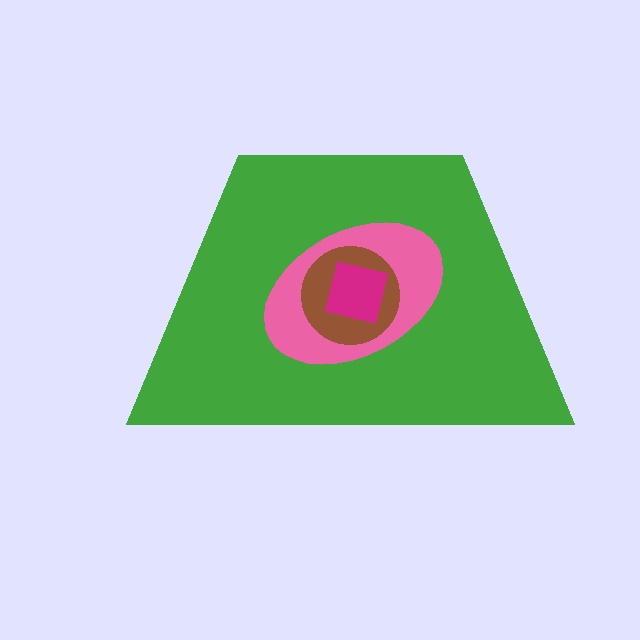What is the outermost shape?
The green trapezoid.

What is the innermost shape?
The magenta square.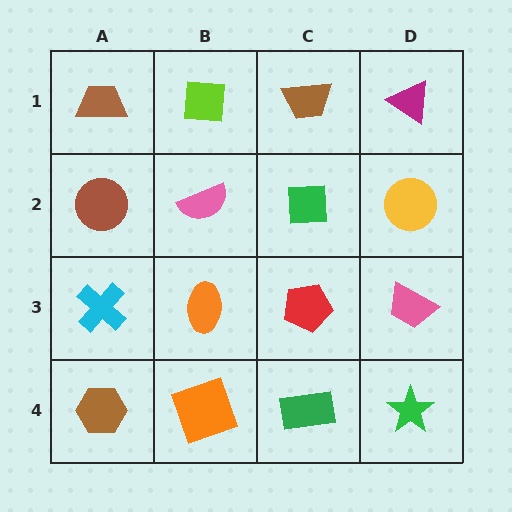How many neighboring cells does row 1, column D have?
2.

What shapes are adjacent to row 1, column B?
A pink semicircle (row 2, column B), a brown trapezoid (row 1, column A), a brown trapezoid (row 1, column C).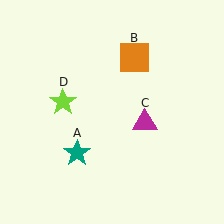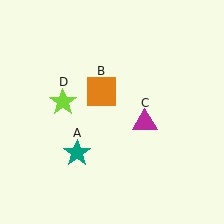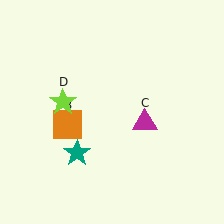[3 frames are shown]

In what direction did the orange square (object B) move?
The orange square (object B) moved down and to the left.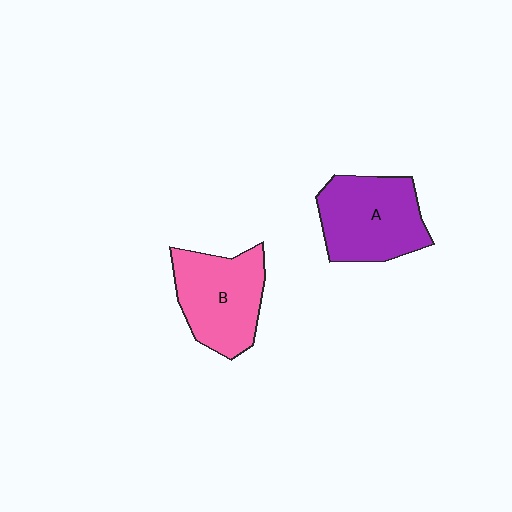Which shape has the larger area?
Shape A (purple).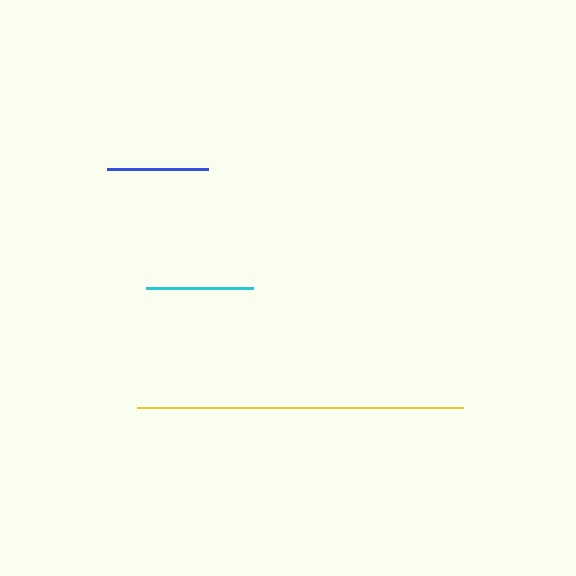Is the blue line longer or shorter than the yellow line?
The yellow line is longer than the blue line.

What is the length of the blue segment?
The blue segment is approximately 102 pixels long.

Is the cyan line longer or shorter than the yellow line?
The yellow line is longer than the cyan line.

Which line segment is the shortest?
The blue line is the shortest at approximately 102 pixels.